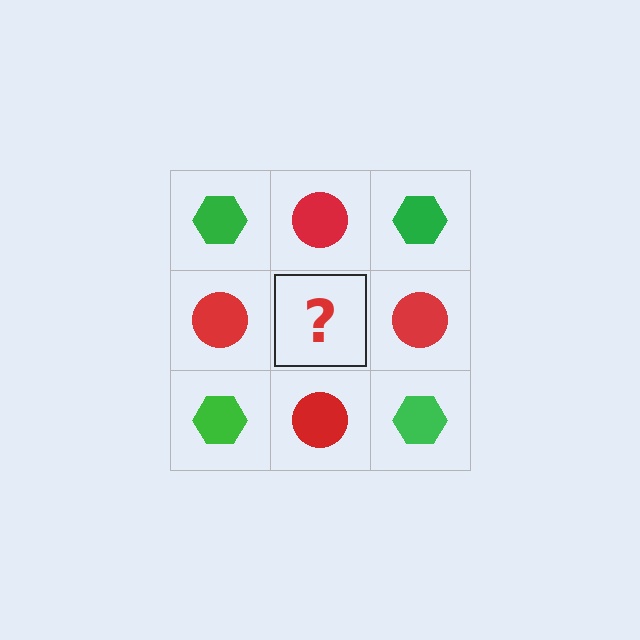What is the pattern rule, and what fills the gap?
The rule is that it alternates green hexagon and red circle in a checkerboard pattern. The gap should be filled with a green hexagon.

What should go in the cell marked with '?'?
The missing cell should contain a green hexagon.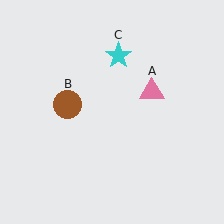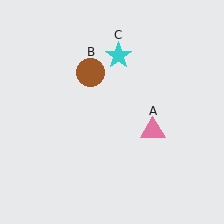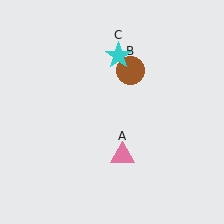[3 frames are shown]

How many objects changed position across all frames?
2 objects changed position: pink triangle (object A), brown circle (object B).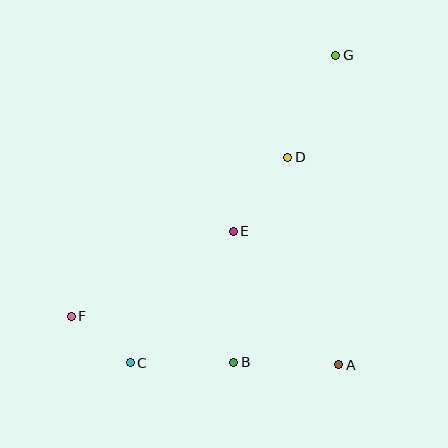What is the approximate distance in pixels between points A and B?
The distance between A and B is approximately 105 pixels.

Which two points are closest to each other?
Points C and F are closest to each other.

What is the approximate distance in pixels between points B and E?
The distance between B and E is approximately 131 pixels.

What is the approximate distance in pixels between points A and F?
The distance between A and F is approximately 272 pixels.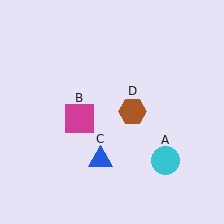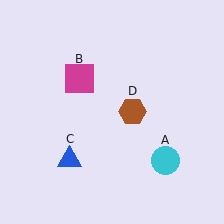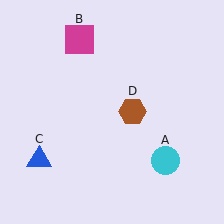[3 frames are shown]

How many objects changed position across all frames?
2 objects changed position: magenta square (object B), blue triangle (object C).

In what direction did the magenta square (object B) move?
The magenta square (object B) moved up.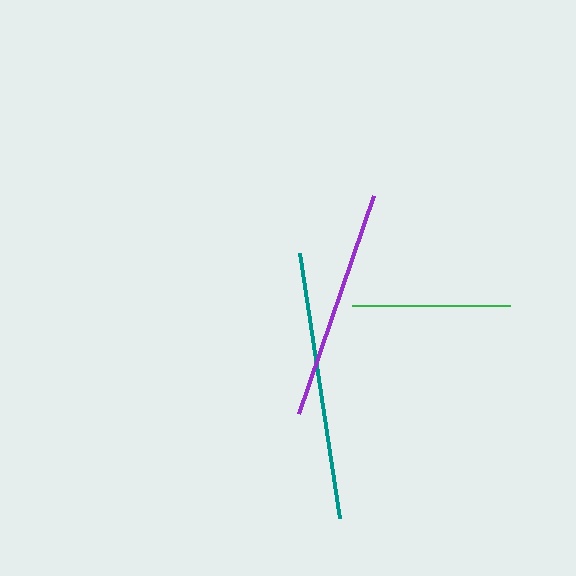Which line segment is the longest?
The teal line is the longest at approximately 268 pixels.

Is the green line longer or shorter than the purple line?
The purple line is longer than the green line.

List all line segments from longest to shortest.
From longest to shortest: teal, purple, green.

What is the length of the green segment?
The green segment is approximately 158 pixels long.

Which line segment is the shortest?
The green line is the shortest at approximately 158 pixels.